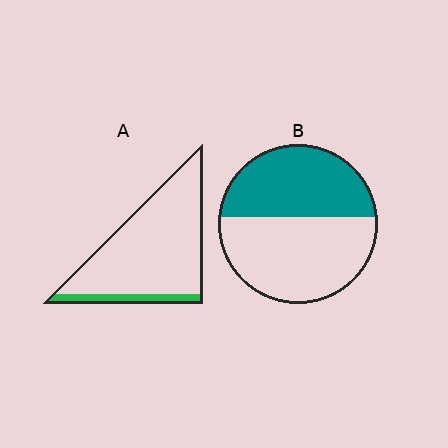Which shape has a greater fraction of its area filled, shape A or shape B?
Shape B.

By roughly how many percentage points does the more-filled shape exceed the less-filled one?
By roughly 30 percentage points (B over A).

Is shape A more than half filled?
No.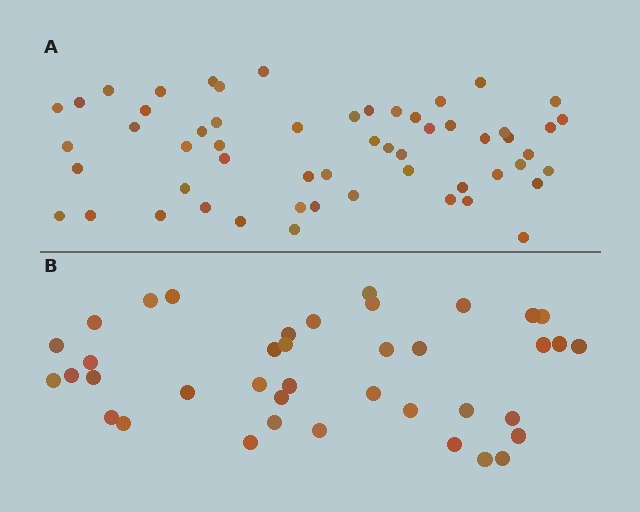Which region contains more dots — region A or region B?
Region A (the top region) has more dots.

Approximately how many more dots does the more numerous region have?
Region A has approximately 15 more dots than region B.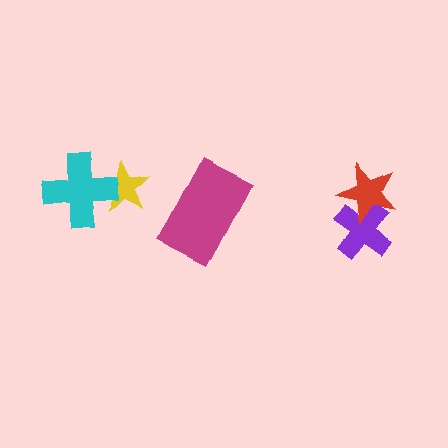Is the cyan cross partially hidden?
No, no other shape covers it.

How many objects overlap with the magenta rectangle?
0 objects overlap with the magenta rectangle.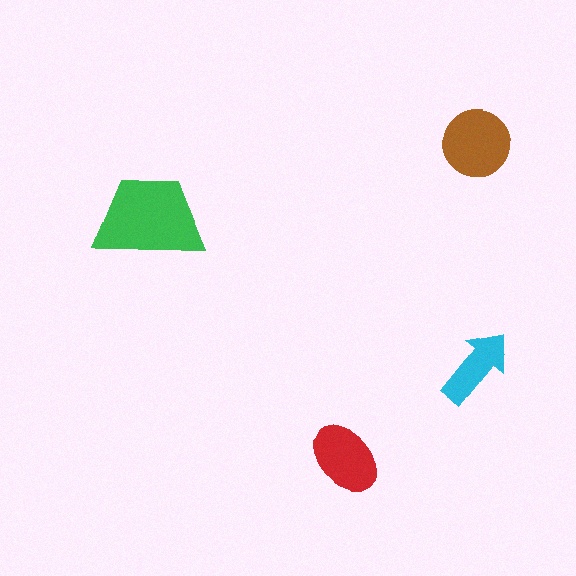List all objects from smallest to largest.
The cyan arrow, the red ellipse, the brown circle, the green trapezoid.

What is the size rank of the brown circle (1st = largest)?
2nd.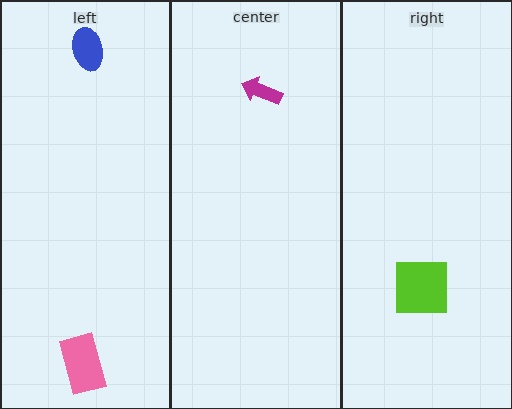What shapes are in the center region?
The magenta arrow.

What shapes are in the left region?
The blue ellipse, the pink rectangle.